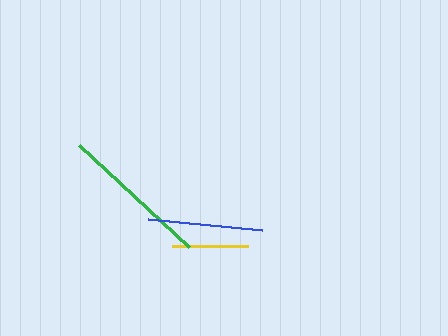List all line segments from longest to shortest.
From longest to shortest: green, blue, yellow.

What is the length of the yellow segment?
The yellow segment is approximately 76 pixels long.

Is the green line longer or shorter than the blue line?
The green line is longer than the blue line.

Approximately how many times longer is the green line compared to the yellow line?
The green line is approximately 2.0 times the length of the yellow line.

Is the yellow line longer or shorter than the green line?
The green line is longer than the yellow line.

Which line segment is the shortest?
The yellow line is the shortest at approximately 76 pixels.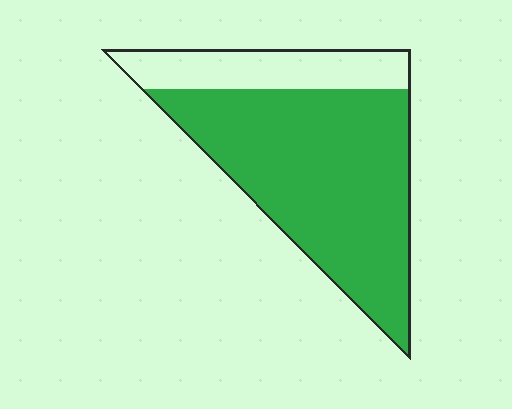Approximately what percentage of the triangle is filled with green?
Approximately 75%.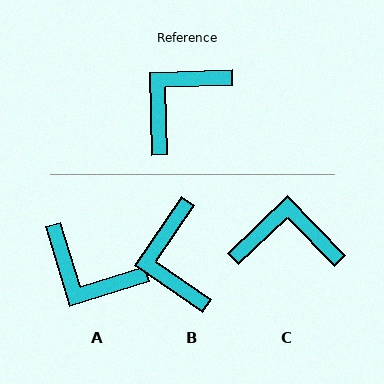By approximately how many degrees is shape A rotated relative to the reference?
Approximately 105 degrees counter-clockwise.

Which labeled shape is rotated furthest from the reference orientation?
A, about 105 degrees away.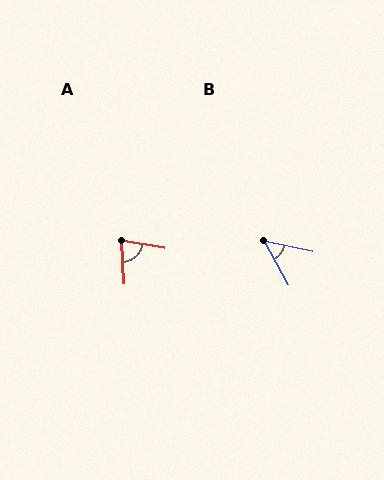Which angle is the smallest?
B, at approximately 49 degrees.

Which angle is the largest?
A, at approximately 78 degrees.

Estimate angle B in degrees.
Approximately 49 degrees.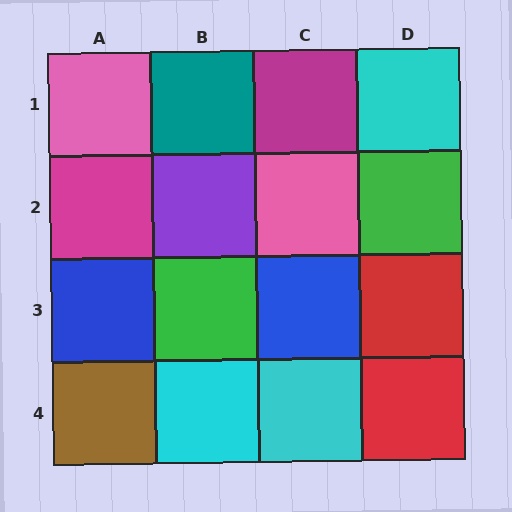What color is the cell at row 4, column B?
Cyan.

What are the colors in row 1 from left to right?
Pink, teal, magenta, cyan.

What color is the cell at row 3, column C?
Blue.